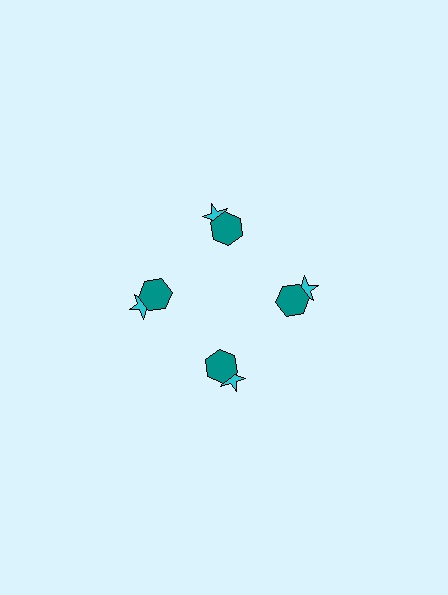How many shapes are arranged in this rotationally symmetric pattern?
There are 8 shapes, arranged in 4 groups of 2.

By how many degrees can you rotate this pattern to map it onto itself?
The pattern maps onto itself every 90 degrees of rotation.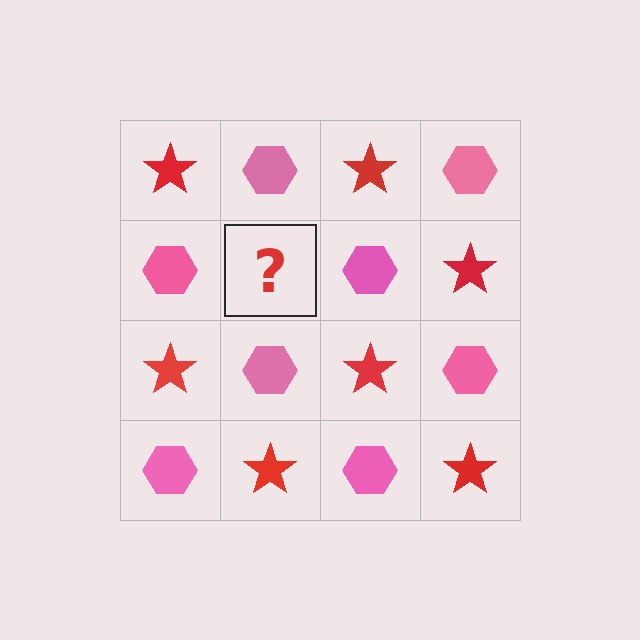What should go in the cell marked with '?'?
The missing cell should contain a red star.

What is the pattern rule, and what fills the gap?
The rule is that it alternates red star and pink hexagon in a checkerboard pattern. The gap should be filled with a red star.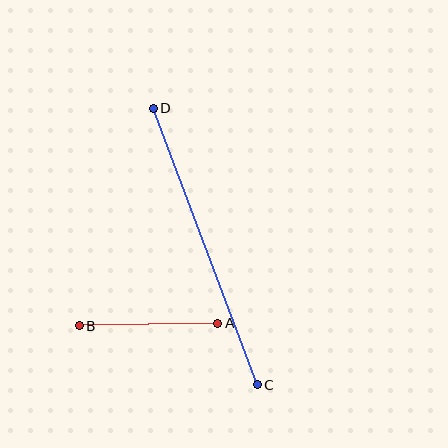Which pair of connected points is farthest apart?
Points C and D are farthest apart.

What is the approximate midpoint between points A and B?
The midpoint is at approximately (149, 324) pixels.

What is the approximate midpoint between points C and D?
The midpoint is at approximately (205, 247) pixels.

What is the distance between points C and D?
The distance is approximately 296 pixels.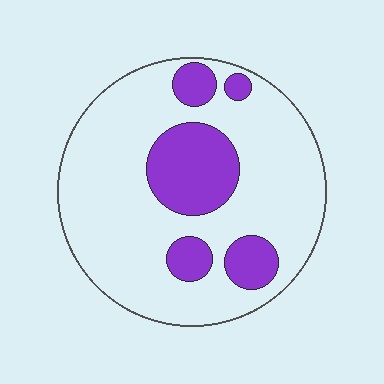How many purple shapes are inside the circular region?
5.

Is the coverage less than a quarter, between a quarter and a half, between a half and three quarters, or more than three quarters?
Less than a quarter.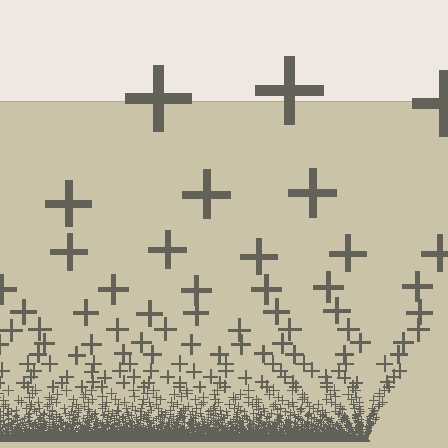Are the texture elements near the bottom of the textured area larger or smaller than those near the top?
Smaller. The gradient is inverted — elements near the bottom are smaller and denser.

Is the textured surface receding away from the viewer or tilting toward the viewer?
The surface appears to tilt toward the viewer. Texture elements get larger and sparser toward the top.